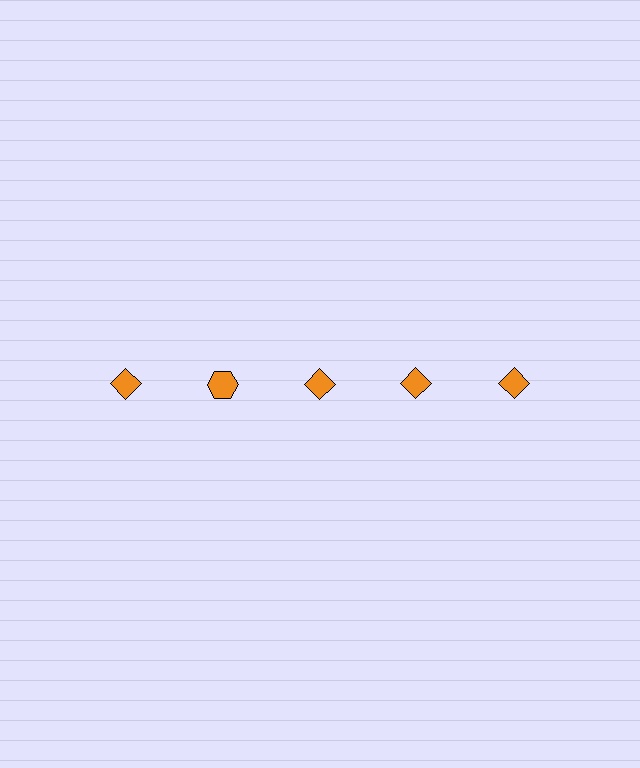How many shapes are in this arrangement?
There are 5 shapes arranged in a grid pattern.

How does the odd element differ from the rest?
It has a different shape: hexagon instead of diamond.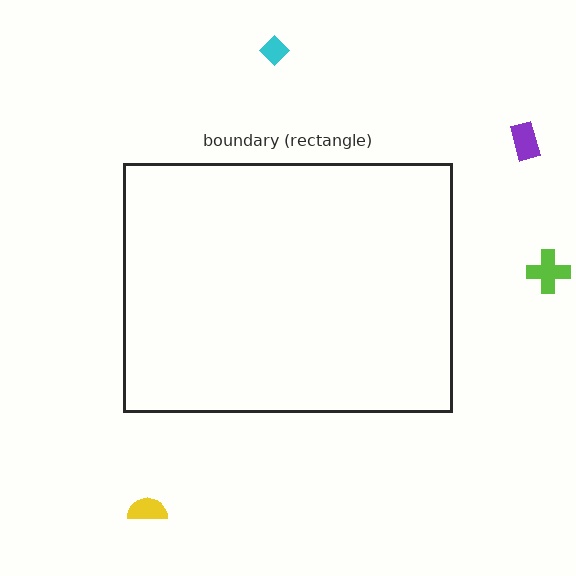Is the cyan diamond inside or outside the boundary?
Outside.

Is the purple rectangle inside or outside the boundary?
Outside.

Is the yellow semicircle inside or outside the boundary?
Outside.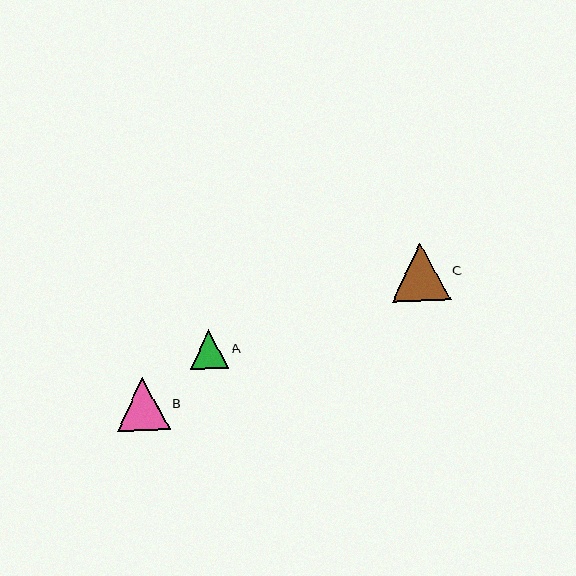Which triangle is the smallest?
Triangle A is the smallest with a size of approximately 39 pixels.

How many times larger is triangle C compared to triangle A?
Triangle C is approximately 1.5 times the size of triangle A.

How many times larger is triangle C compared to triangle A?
Triangle C is approximately 1.5 times the size of triangle A.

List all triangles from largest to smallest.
From largest to smallest: C, B, A.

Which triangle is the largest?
Triangle C is the largest with a size of approximately 58 pixels.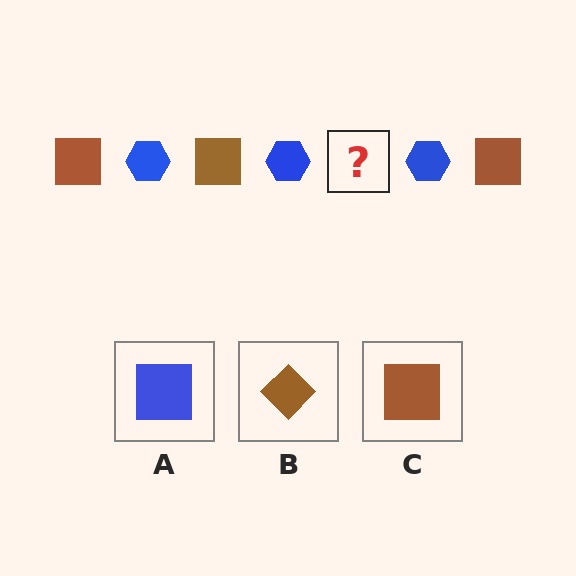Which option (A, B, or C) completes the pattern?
C.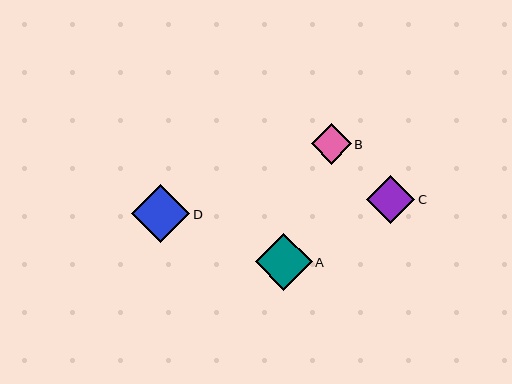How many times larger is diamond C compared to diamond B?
Diamond C is approximately 1.2 times the size of diamond B.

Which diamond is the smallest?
Diamond B is the smallest with a size of approximately 40 pixels.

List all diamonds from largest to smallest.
From largest to smallest: D, A, C, B.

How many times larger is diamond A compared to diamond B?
Diamond A is approximately 1.4 times the size of diamond B.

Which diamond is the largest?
Diamond D is the largest with a size of approximately 59 pixels.